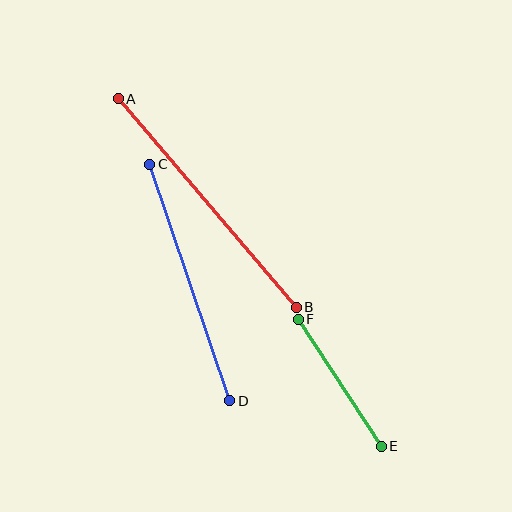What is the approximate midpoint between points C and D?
The midpoint is at approximately (190, 283) pixels.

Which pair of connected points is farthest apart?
Points A and B are farthest apart.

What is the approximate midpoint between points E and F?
The midpoint is at approximately (340, 383) pixels.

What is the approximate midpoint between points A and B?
The midpoint is at approximately (207, 203) pixels.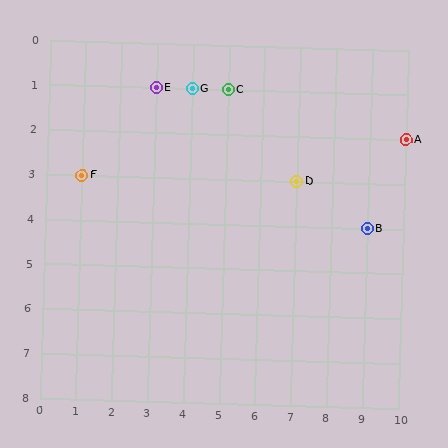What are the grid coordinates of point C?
Point C is at grid coordinates (5, 1).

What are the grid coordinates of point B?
Point B is at grid coordinates (9, 4).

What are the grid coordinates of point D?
Point D is at grid coordinates (7, 3).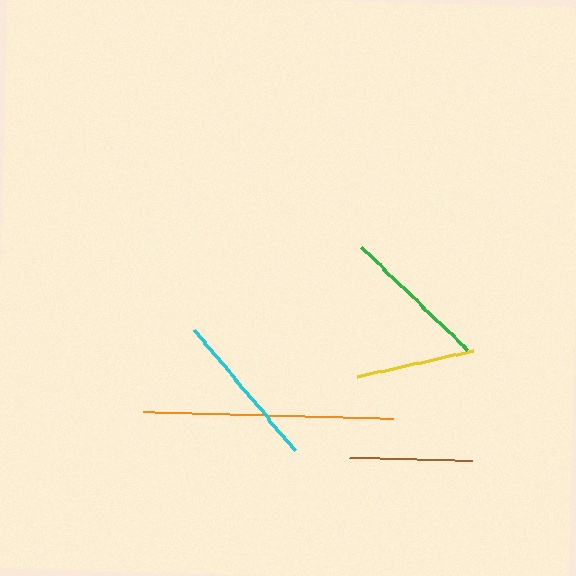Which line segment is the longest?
The orange line is the longest at approximately 250 pixels.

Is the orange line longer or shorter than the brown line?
The orange line is longer than the brown line.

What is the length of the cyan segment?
The cyan segment is approximately 158 pixels long.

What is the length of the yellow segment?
The yellow segment is approximately 119 pixels long.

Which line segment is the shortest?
The yellow line is the shortest at approximately 119 pixels.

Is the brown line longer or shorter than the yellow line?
The brown line is longer than the yellow line.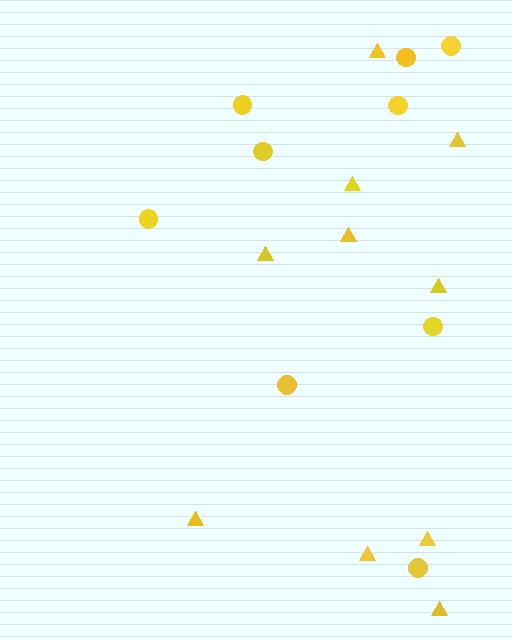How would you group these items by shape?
There are 2 groups: one group of circles (9) and one group of triangles (10).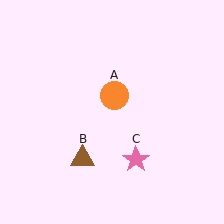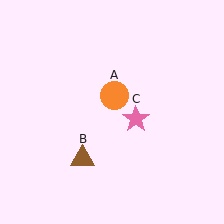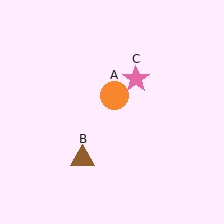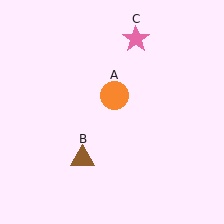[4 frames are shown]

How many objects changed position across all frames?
1 object changed position: pink star (object C).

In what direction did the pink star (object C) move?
The pink star (object C) moved up.